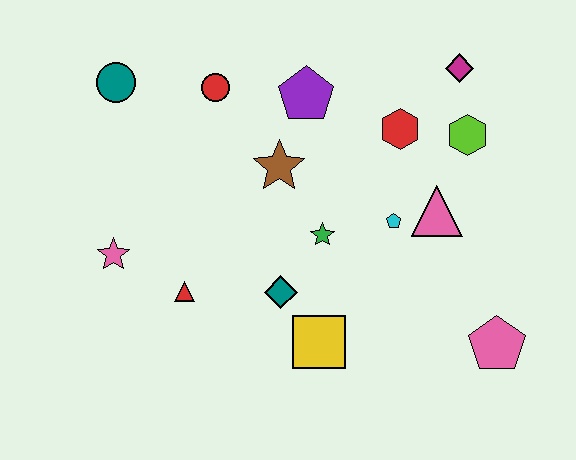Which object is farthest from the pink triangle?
The teal circle is farthest from the pink triangle.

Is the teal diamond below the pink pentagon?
No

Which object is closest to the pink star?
The red triangle is closest to the pink star.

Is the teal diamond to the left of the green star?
Yes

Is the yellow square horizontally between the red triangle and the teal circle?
No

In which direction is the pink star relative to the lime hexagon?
The pink star is to the left of the lime hexagon.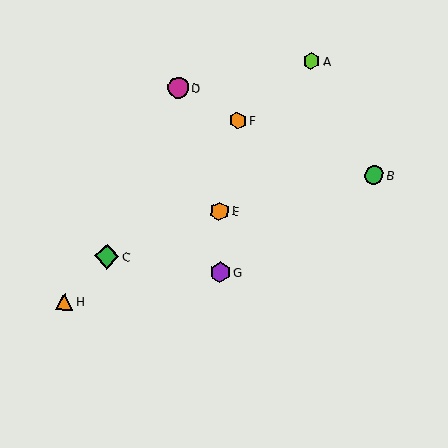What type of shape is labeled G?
Shape G is a purple hexagon.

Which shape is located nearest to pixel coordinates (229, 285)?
The purple hexagon (labeled G) at (220, 272) is nearest to that location.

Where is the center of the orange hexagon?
The center of the orange hexagon is at (219, 211).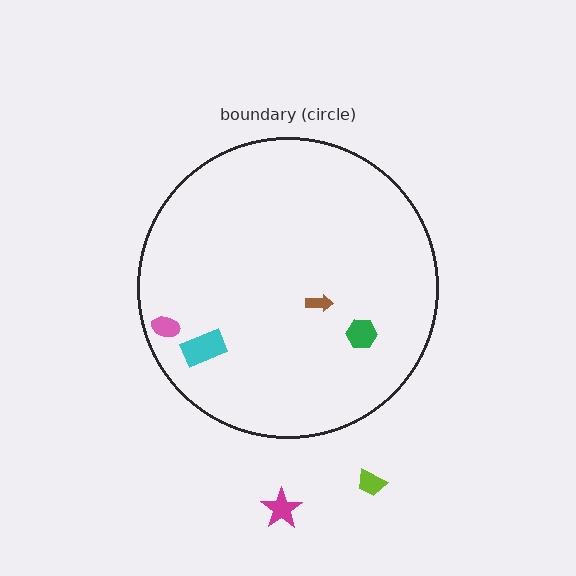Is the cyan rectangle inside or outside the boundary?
Inside.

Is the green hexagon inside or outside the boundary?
Inside.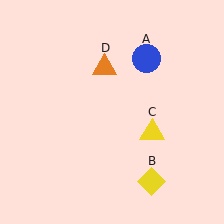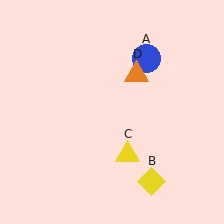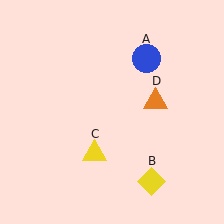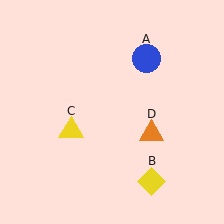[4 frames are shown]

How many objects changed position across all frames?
2 objects changed position: yellow triangle (object C), orange triangle (object D).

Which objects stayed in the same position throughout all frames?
Blue circle (object A) and yellow diamond (object B) remained stationary.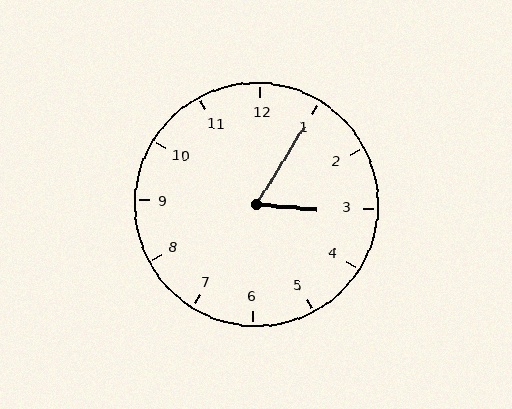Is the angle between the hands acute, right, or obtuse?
It is acute.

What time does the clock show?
3:05.